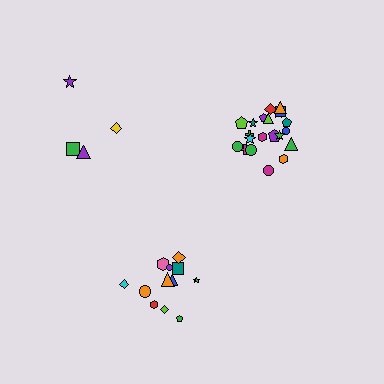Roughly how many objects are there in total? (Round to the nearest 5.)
Roughly 40 objects in total.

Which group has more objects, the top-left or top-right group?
The top-right group.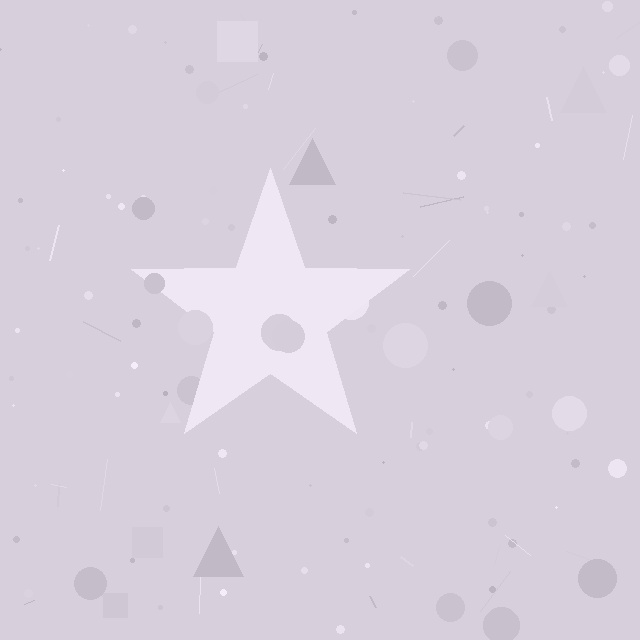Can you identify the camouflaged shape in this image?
The camouflaged shape is a star.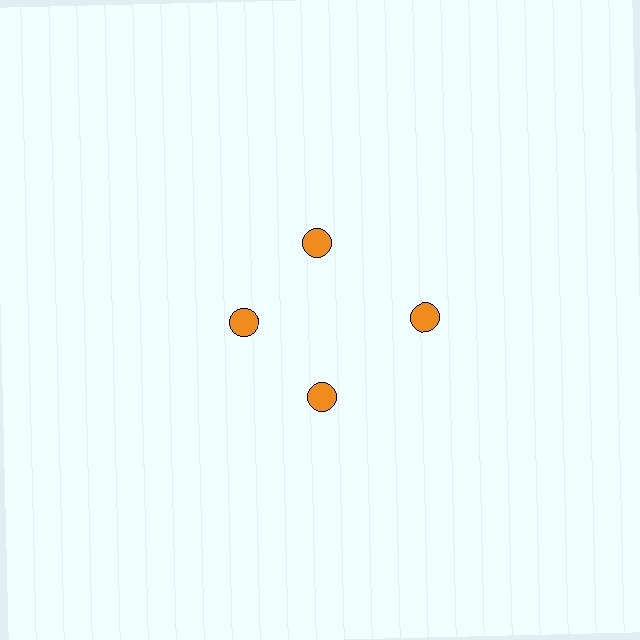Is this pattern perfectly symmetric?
No. The 4 orange circles are arranged in a ring, but one element near the 3 o'clock position is pushed outward from the center, breaking the 4-fold rotational symmetry.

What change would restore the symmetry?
The symmetry would be restored by moving it inward, back onto the ring so that all 4 circles sit at equal angles and equal distance from the center.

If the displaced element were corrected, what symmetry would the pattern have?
It would have 4-fold rotational symmetry — the pattern would map onto itself every 90 degrees.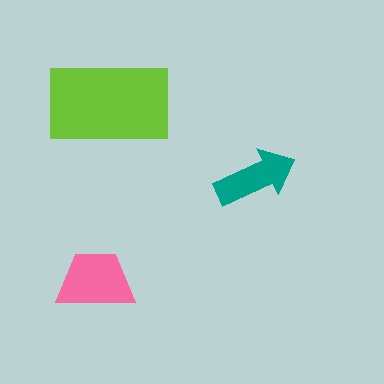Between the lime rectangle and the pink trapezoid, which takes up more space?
The lime rectangle.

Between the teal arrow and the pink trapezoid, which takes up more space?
The pink trapezoid.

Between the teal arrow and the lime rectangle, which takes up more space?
The lime rectangle.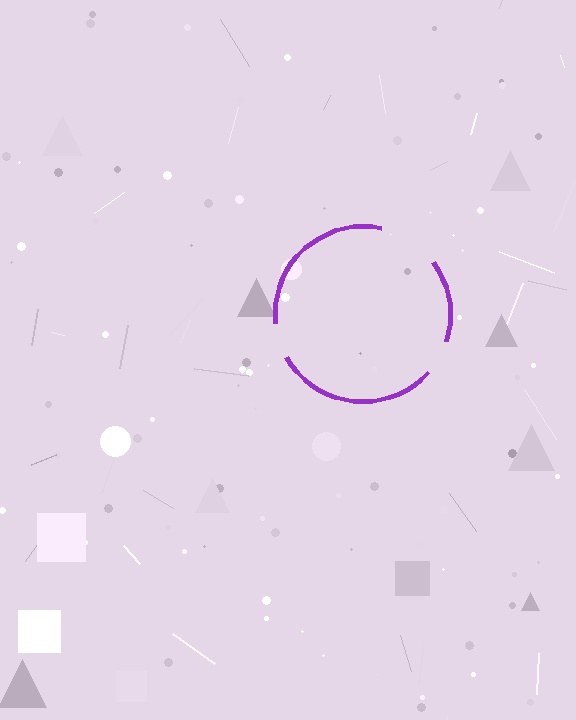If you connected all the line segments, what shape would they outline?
They would outline a circle.